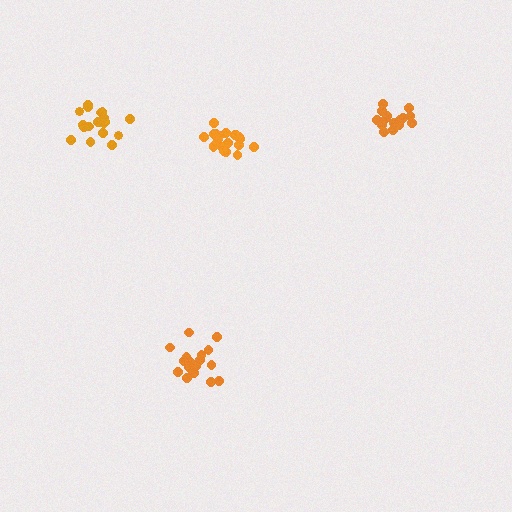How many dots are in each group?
Group 1: 19 dots, Group 2: 21 dots, Group 3: 20 dots, Group 4: 15 dots (75 total).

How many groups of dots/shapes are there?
There are 4 groups.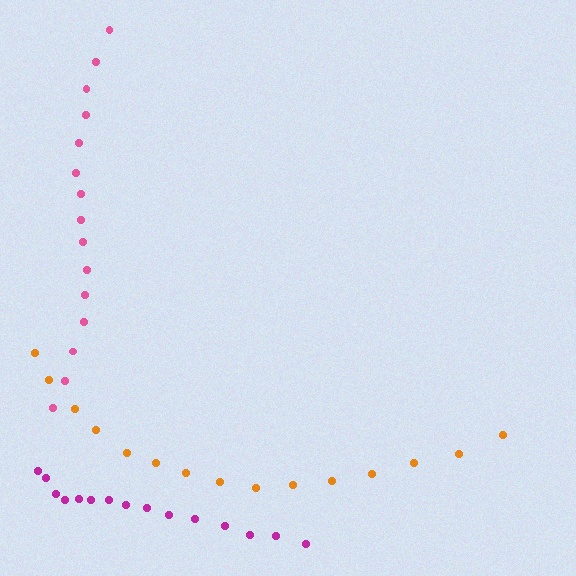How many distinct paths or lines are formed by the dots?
There are 3 distinct paths.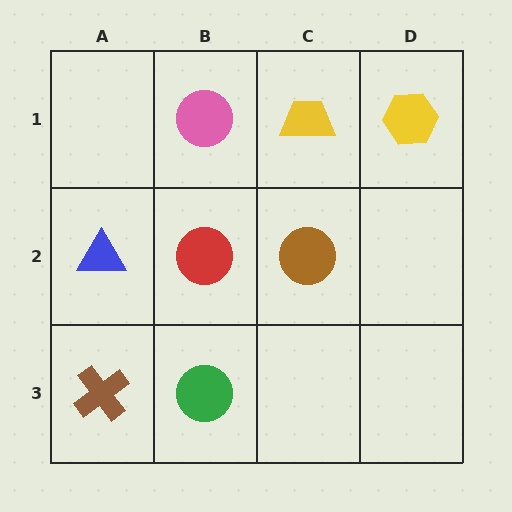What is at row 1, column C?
A yellow trapezoid.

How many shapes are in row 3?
2 shapes.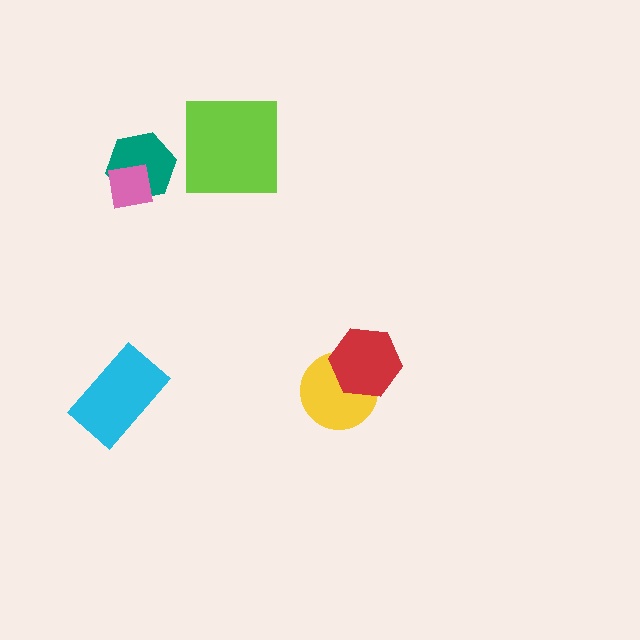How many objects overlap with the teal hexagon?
1 object overlaps with the teal hexagon.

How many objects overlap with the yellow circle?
1 object overlaps with the yellow circle.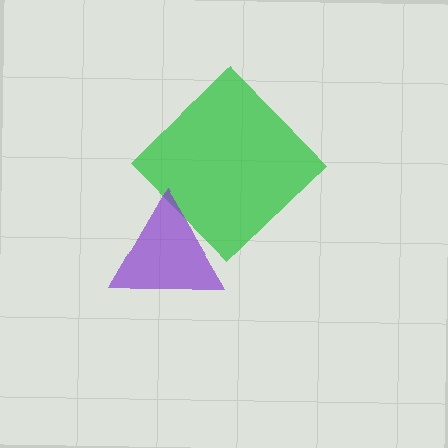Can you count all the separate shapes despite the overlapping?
Yes, there are 2 separate shapes.